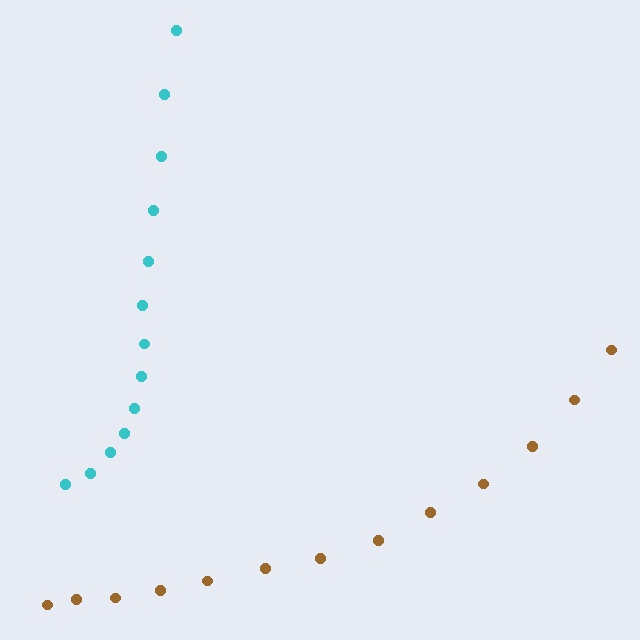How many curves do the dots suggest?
There are 2 distinct paths.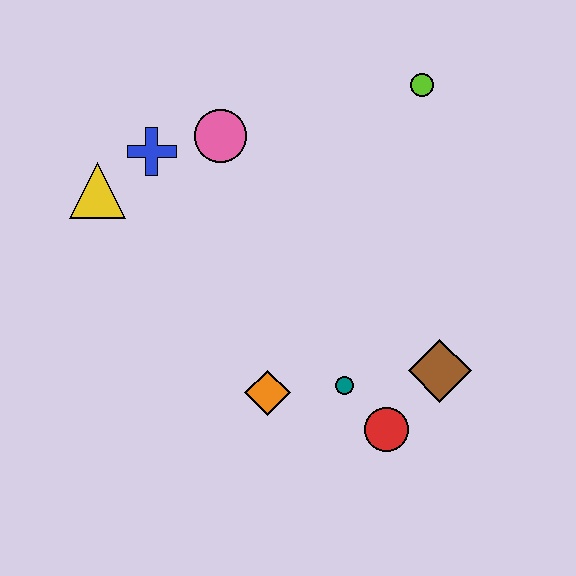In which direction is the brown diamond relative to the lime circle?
The brown diamond is below the lime circle.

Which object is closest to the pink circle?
The blue cross is closest to the pink circle.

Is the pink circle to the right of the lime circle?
No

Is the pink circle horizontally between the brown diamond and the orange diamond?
No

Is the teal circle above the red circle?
Yes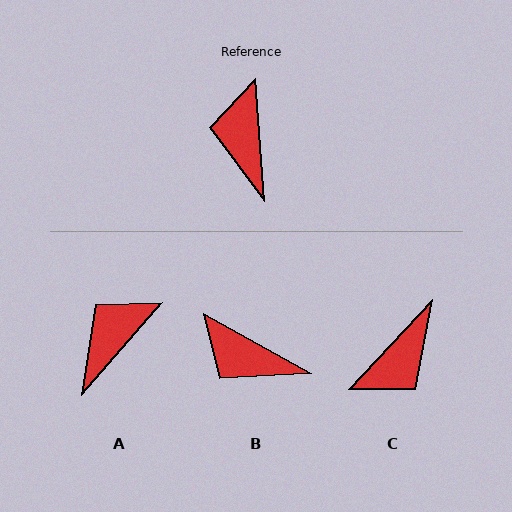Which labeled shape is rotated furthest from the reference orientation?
C, about 133 degrees away.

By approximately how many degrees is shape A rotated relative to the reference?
Approximately 45 degrees clockwise.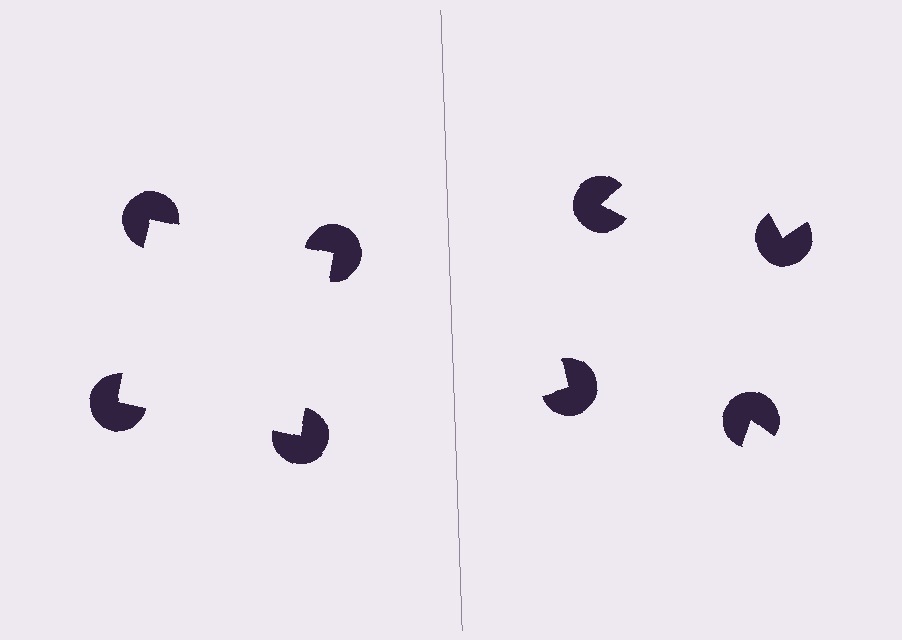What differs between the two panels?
The pac-man discs are positioned identically on both sides; only the wedge orientations differ. On the left they align to a square; on the right they are misaligned.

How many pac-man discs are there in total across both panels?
8 — 4 on each side.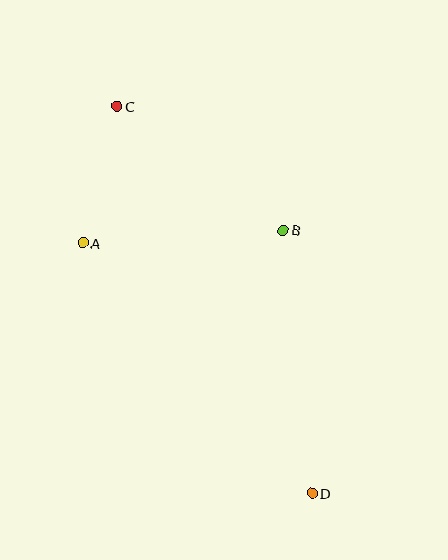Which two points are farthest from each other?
Points C and D are farthest from each other.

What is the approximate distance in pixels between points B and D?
The distance between B and D is approximately 265 pixels.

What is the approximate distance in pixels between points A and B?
The distance between A and B is approximately 201 pixels.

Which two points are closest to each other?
Points A and C are closest to each other.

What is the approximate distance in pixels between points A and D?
The distance between A and D is approximately 339 pixels.